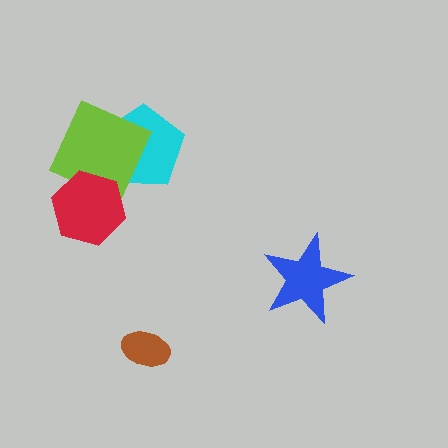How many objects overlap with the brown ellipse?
0 objects overlap with the brown ellipse.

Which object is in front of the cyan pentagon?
The lime square is in front of the cyan pentagon.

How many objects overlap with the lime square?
2 objects overlap with the lime square.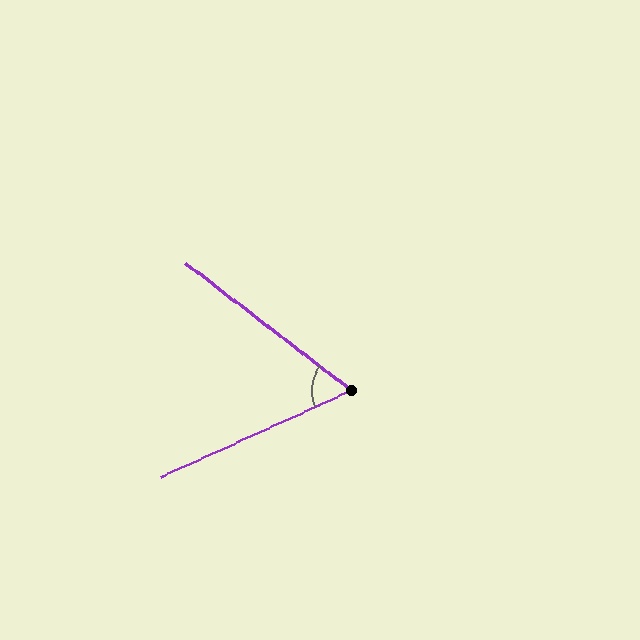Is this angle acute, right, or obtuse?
It is acute.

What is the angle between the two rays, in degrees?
Approximately 62 degrees.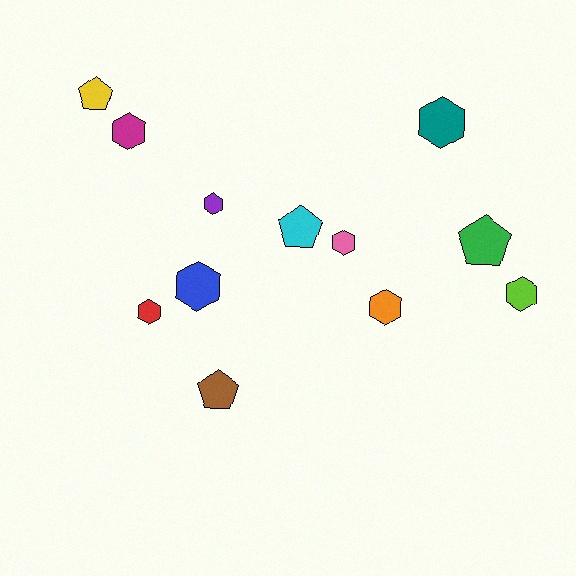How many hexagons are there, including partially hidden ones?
There are 8 hexagons.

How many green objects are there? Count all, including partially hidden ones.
There is 1 green object.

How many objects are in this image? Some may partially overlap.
There are 12 objects.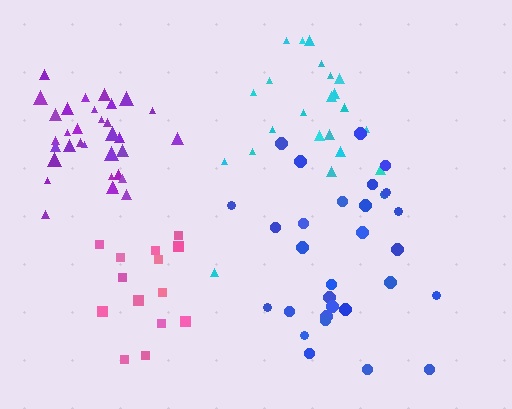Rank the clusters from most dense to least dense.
purple, pink, blue, cyan.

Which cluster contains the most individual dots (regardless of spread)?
Purple (34).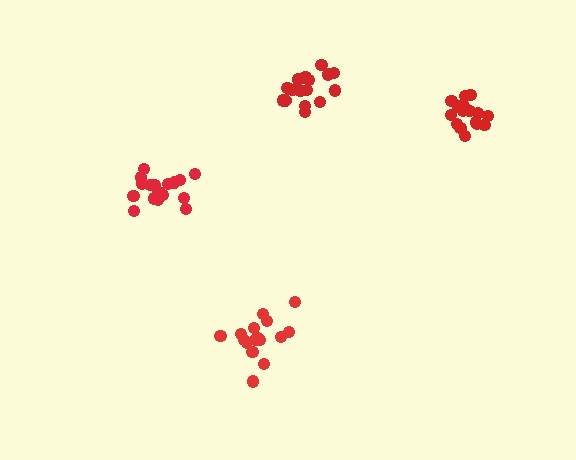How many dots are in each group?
Group 1: 17 dots, Group 2: 17 dots, Group 3: 16 dots, Group 4: 17 dots (67 total).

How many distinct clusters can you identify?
There are 4 distinct clusters.